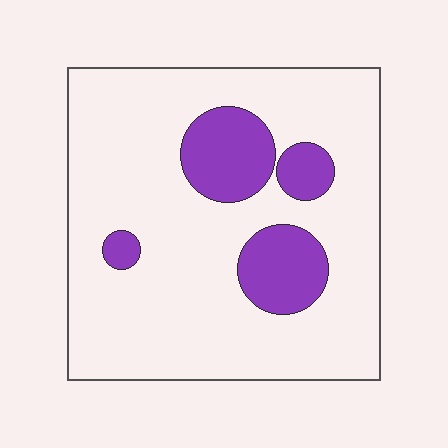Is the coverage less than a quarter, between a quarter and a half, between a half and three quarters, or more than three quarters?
Less than a quarter.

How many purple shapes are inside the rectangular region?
4.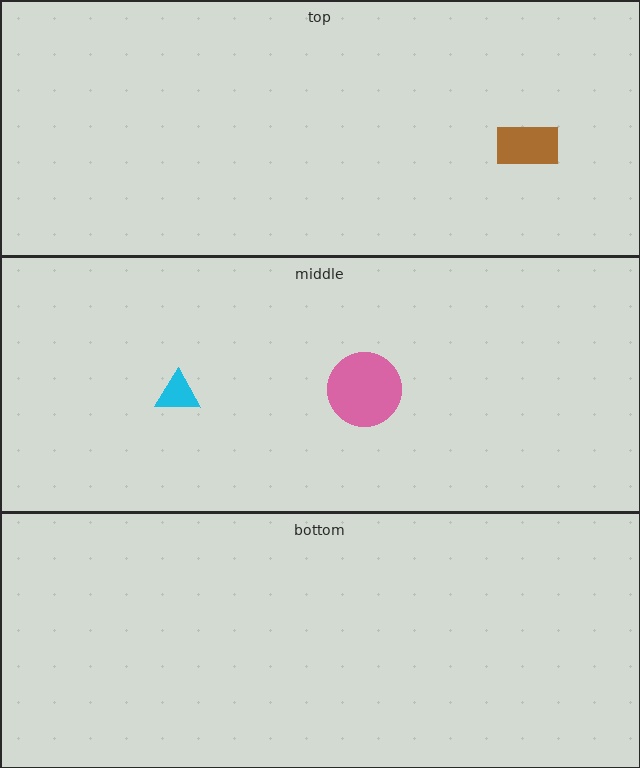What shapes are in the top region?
The brown rectangle.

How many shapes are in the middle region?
2.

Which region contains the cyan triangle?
The middle region.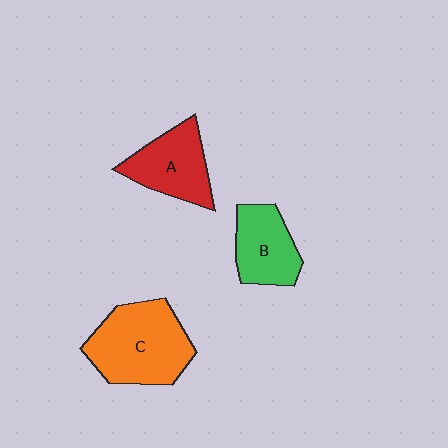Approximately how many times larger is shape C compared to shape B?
Approximately 1.6 times.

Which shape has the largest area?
Shape C (orange).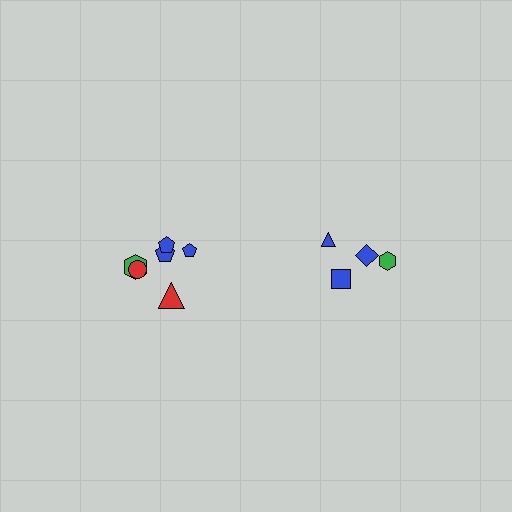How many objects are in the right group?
There are 4 objects.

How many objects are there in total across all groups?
There are 10 objects.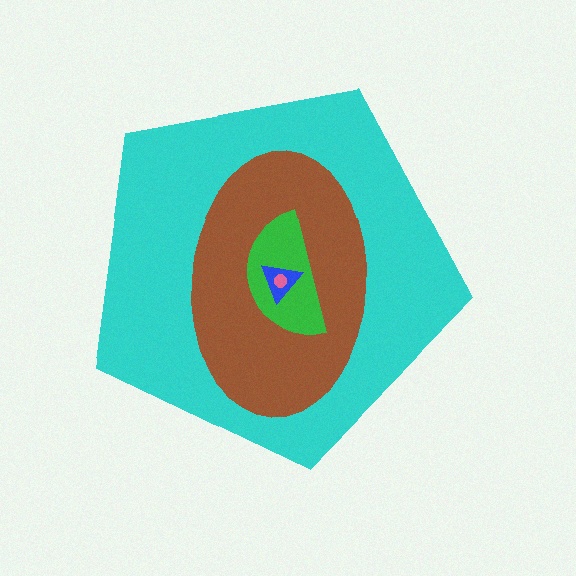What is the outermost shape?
The cyan pentagon.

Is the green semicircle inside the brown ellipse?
Yes.